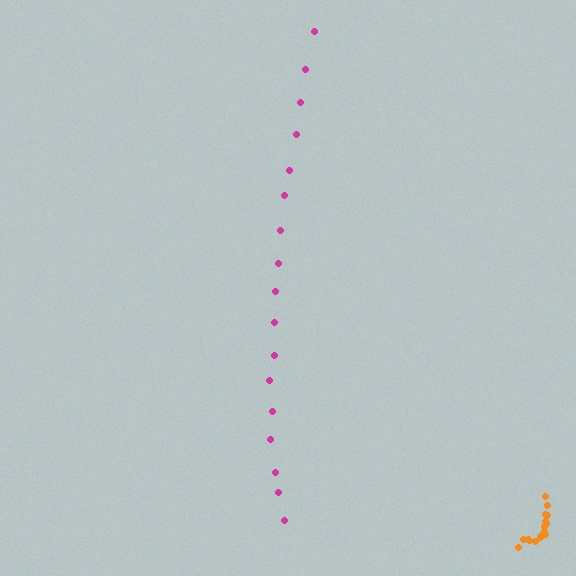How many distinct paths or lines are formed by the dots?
There are 2 distinct paths.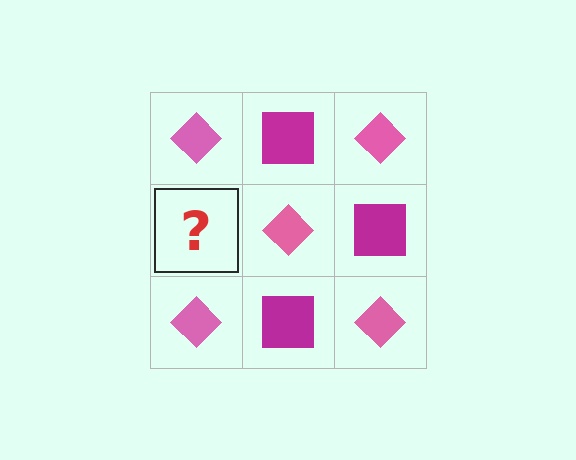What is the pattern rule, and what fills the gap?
The rule is that it alternates pink diamond and magenta square in a checkerboard pattern. The gap should be filled with a magenta square.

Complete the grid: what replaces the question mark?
The question mark should be replaced with a magenta square.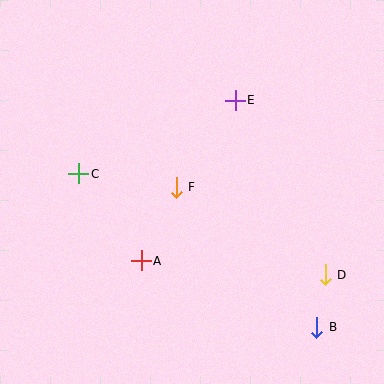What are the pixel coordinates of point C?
Point C is at (79, 174).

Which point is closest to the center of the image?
Point F at (176, 187) is closest to the center.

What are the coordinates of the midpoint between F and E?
The midpoint between F and E is at (206, 144).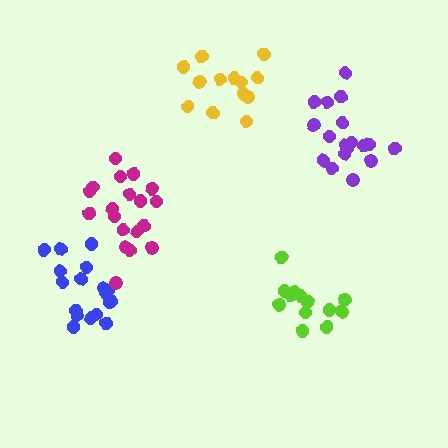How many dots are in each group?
Group 1: 18 dots, Group 2: 19 dots, Group 3: 18 dots, Group 4: 13 dots, Group 5: 13 dots (81 total).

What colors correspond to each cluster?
The clusters are colored: blue, magenta, purple, lime, yellow.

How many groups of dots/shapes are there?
There are 5 groups.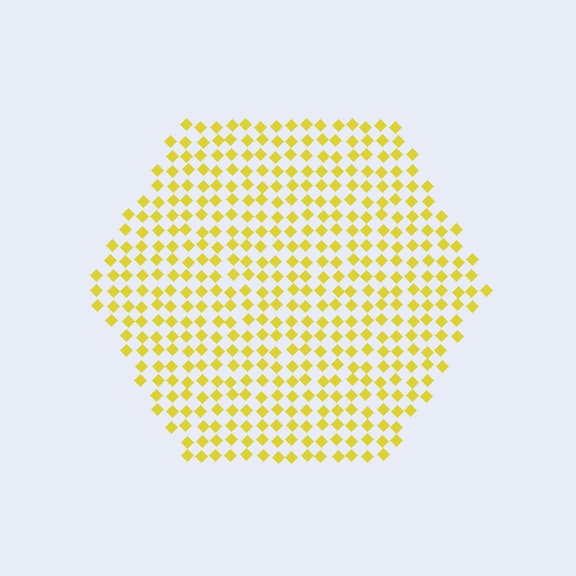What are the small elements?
The small elements are diamonds.